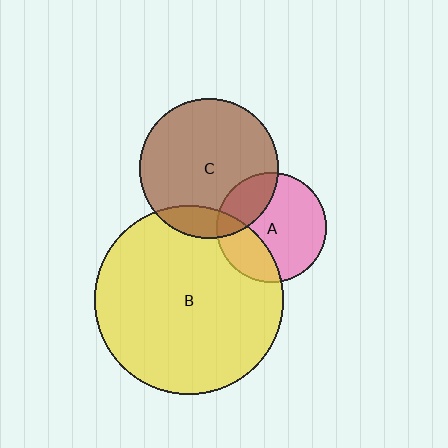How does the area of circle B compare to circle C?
Approximately 1.8 times.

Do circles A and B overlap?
Yes.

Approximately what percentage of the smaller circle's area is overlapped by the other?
Approximately 25%.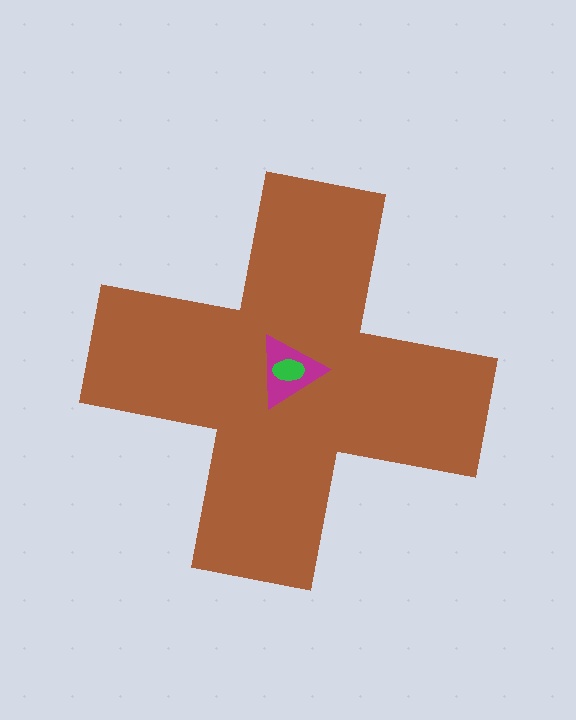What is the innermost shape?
The green ellipse.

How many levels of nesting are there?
3.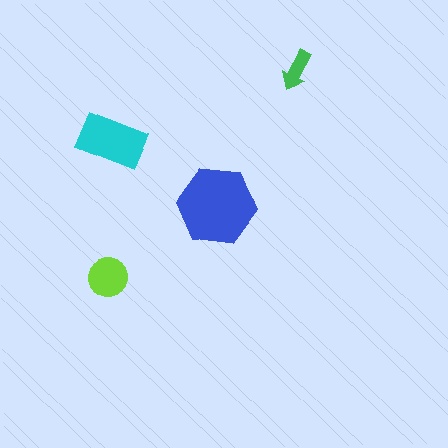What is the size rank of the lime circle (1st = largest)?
3rd.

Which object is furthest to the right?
The green arrow is rightmost.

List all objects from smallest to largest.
The green arrow, the lime circle, the cyan rectangle, the blue hexagon.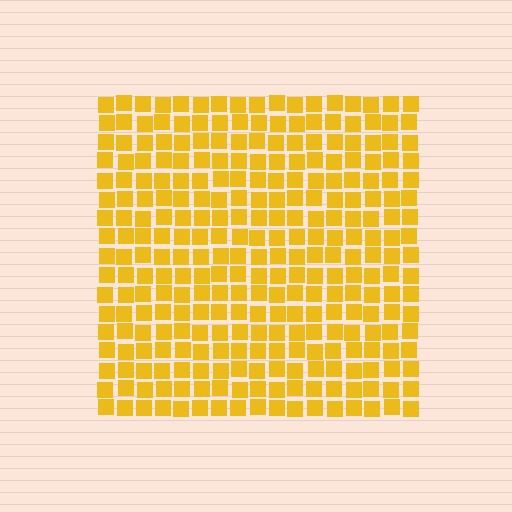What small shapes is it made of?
It is made of small squares.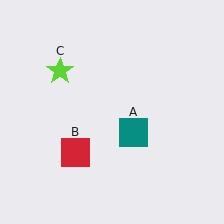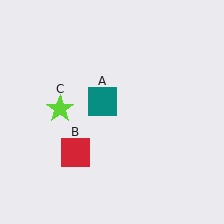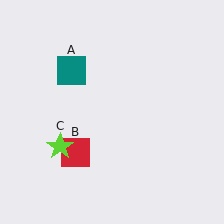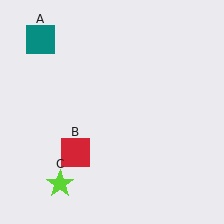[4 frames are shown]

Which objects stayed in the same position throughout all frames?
Red square (object B) remained stationary.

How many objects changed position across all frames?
2 objects changed position: teal square (object A), lime star (object C).